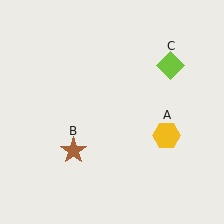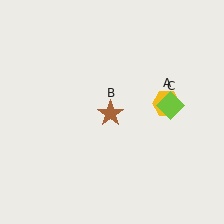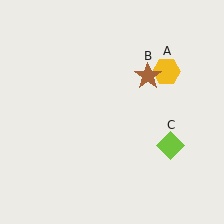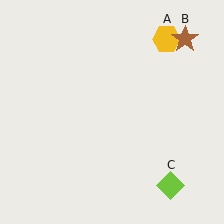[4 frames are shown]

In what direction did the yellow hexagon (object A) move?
The yellow hexagon (object A) moved up.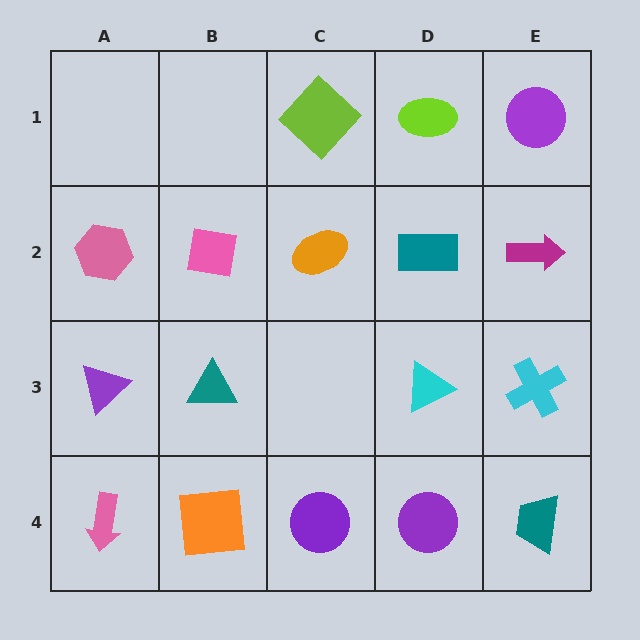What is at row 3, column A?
A purple triangle.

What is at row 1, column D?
A lime ellipse.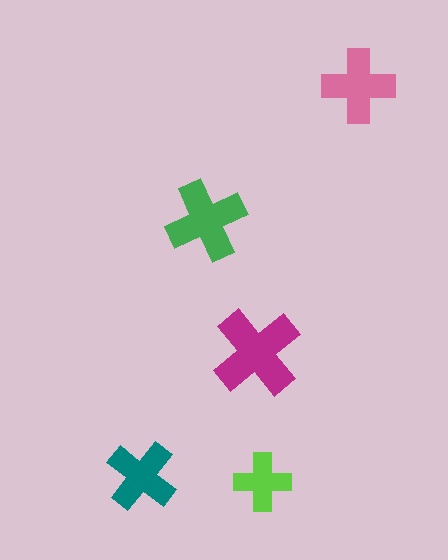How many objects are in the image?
There are 5 objects in the image.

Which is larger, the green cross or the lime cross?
The green one.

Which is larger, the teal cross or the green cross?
The green one.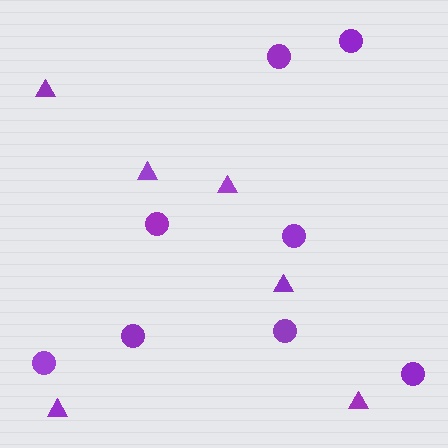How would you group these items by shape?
There are 2 groups: one group of circles (8) and one group of triangles (6).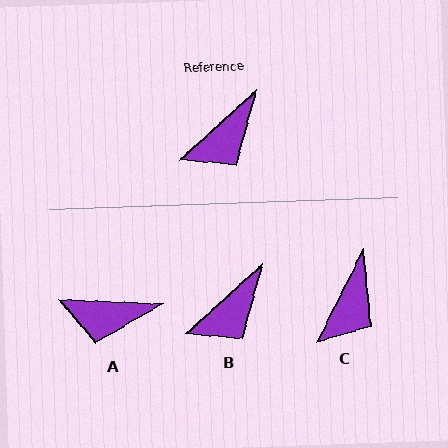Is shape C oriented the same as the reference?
No, it is off by about 22 degrees.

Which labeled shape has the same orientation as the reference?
B.